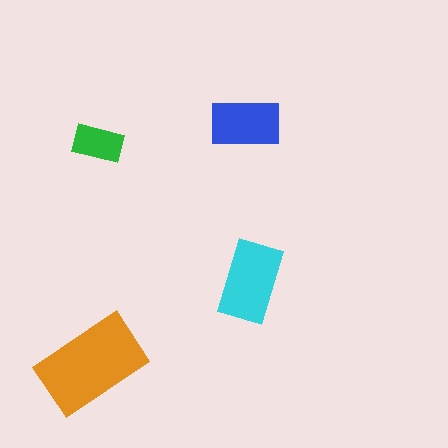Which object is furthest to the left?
The orange rectangle is leftmost.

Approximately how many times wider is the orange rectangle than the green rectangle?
About 2 times wider.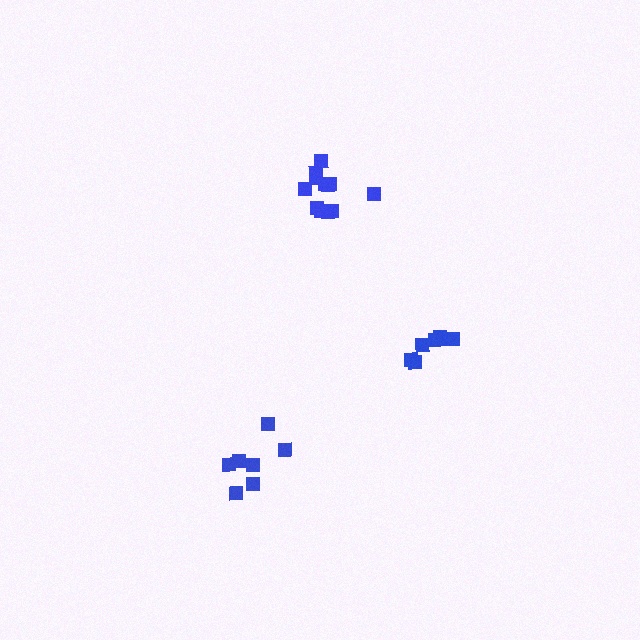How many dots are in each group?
Group 1: 7 dots, Group 2: 7 dots, Group 3: 12 dots (26 total).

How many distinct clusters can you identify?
There are 3 distinct clusters.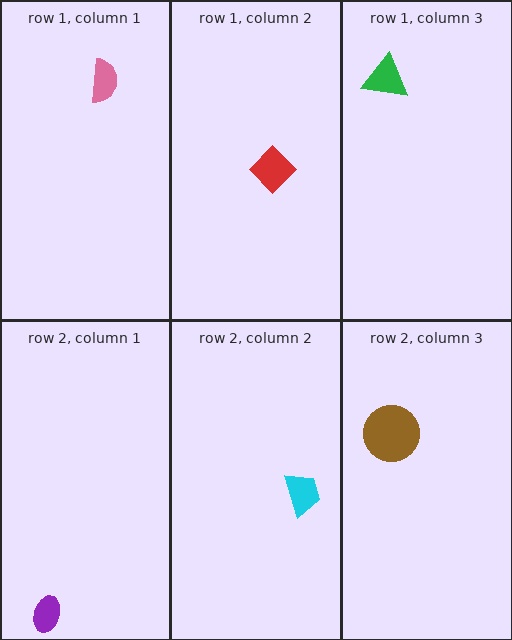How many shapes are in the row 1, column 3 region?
1.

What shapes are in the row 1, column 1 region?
The pink semicircle.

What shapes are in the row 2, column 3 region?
The brown circle.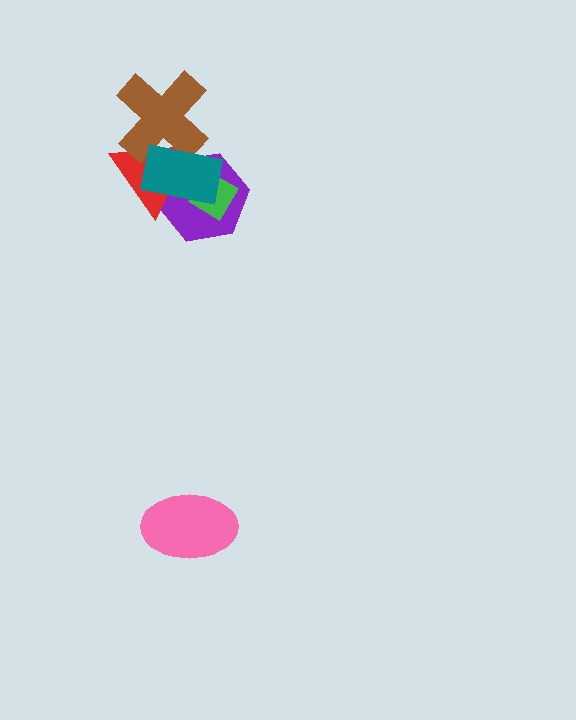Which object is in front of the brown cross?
The teal rectangle is in front of the brown cross.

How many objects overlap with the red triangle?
4 objects overlap with the red triangle.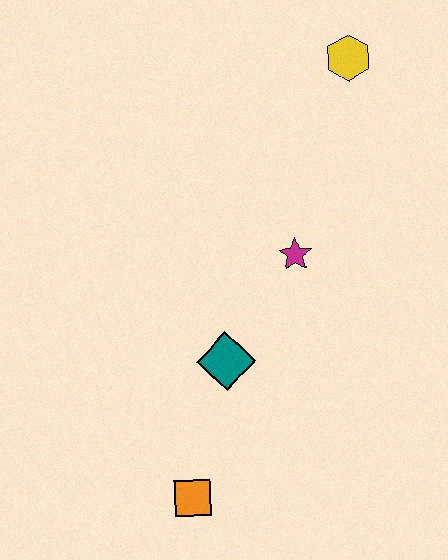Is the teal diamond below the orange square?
No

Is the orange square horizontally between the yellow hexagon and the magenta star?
No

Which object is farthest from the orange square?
The yellow hexagon is farthest from the orange square.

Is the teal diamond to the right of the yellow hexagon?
No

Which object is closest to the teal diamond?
The magenta star is closest to the teal diamond.